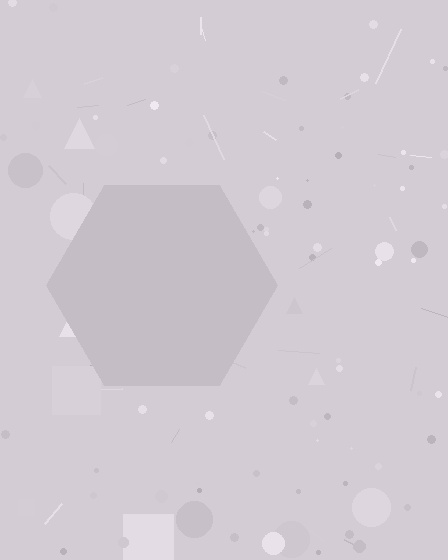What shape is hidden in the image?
A hexagon is hidden in the image.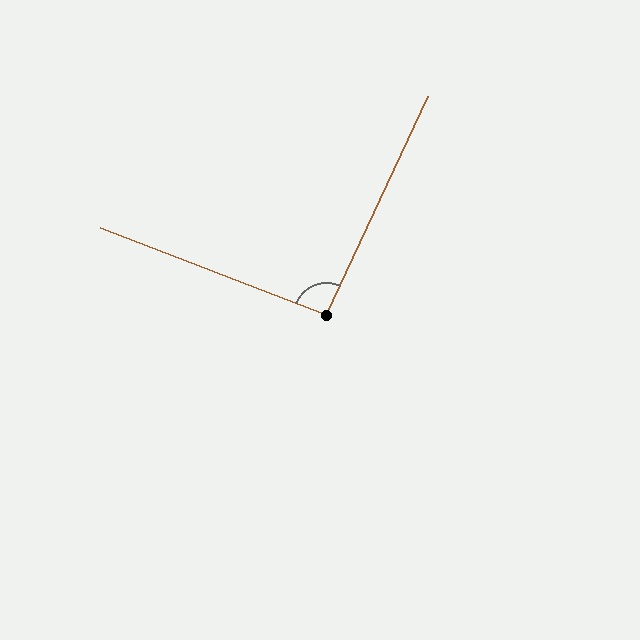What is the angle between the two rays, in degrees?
Approximately 94 degrees.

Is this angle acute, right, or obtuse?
It is approximately a right angle.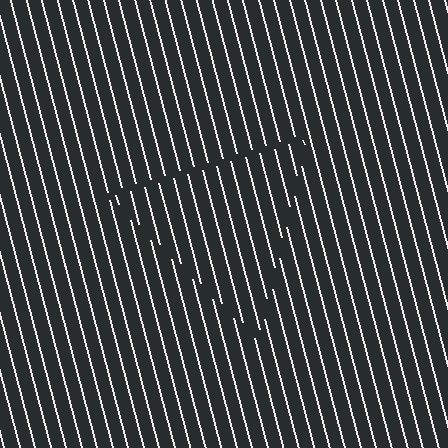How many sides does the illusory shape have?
3 sides — the line-ends trace a triangle.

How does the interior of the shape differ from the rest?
The interior of the shape contains the same grating, shifted by half a period — the contour is defined by the phase discontinuity where line-ends from the inner and outer gratings abut.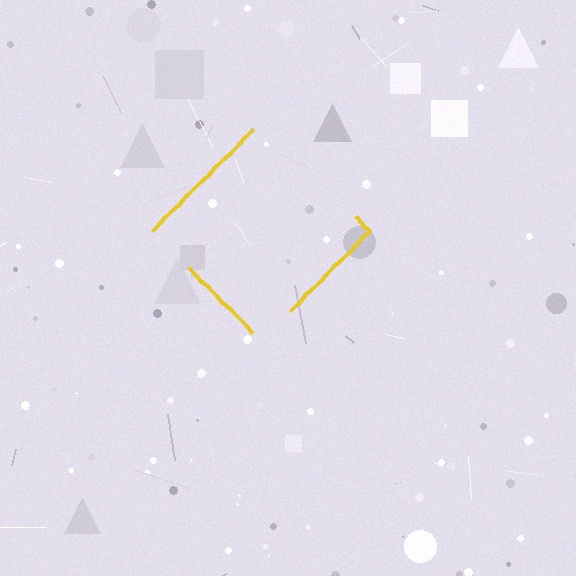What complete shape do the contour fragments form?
The contour fragments form a diamond.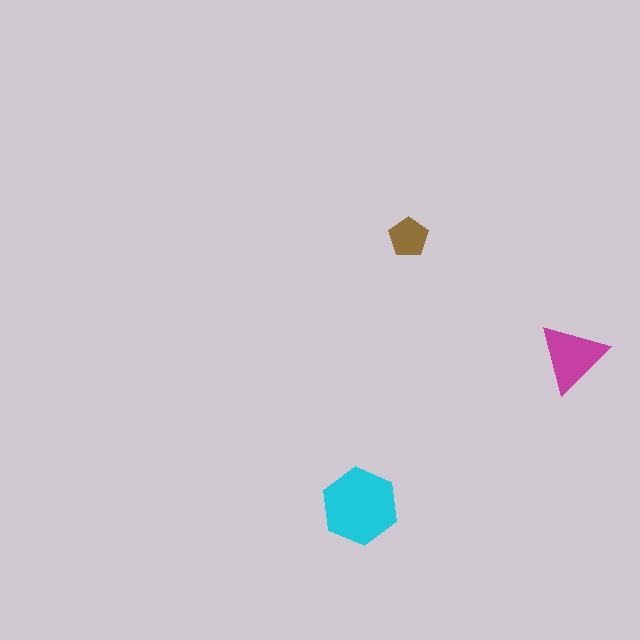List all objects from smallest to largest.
The brown pentagon, the magenta triangle, the cyan hexagon.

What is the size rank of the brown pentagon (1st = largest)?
3rd.